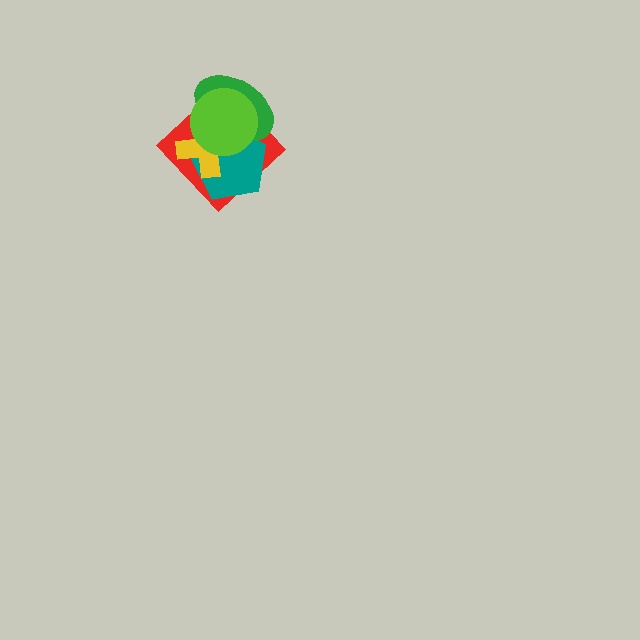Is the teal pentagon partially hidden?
Yes, it is partially covered by another shape.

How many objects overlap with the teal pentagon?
4 objects overlap with the teal pentagon.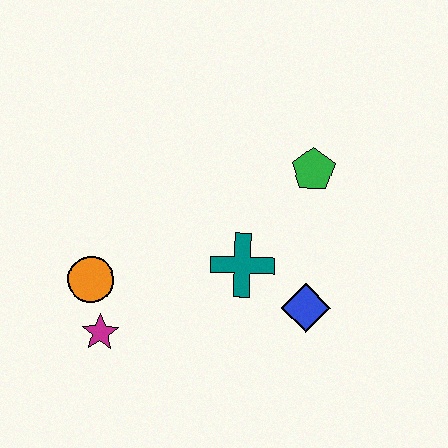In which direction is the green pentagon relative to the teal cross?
The green pentagon is above the teal cross.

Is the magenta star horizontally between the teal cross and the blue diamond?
No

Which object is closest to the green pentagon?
The teal cross is closest to the green pentagon.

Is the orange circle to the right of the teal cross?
No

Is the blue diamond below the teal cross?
Yes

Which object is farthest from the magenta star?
The green pentagon is farthest from the magenta star.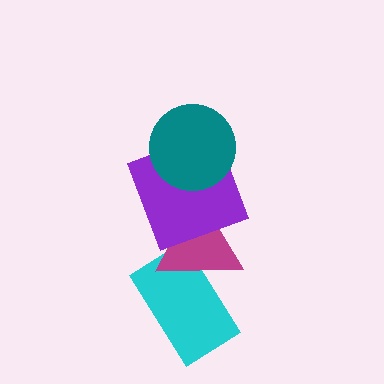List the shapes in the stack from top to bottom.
From top to bottom: the teal circle, the purple square, the magenta triangle, the cyan rectangle.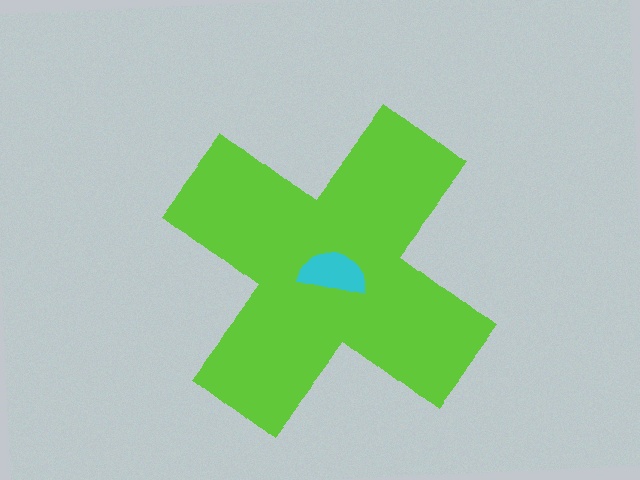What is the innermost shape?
The cyan semicircle.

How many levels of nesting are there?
2.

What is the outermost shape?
The lime cross.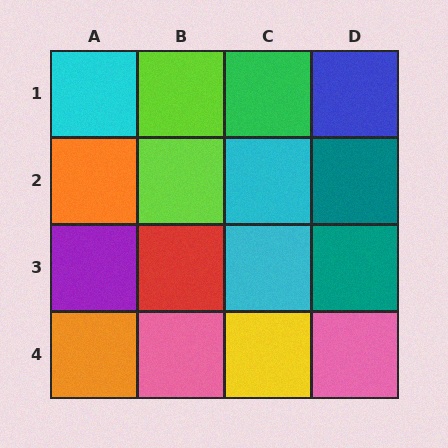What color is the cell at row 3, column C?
Cyan.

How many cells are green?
1 cell is green.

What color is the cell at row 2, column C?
Cyan.